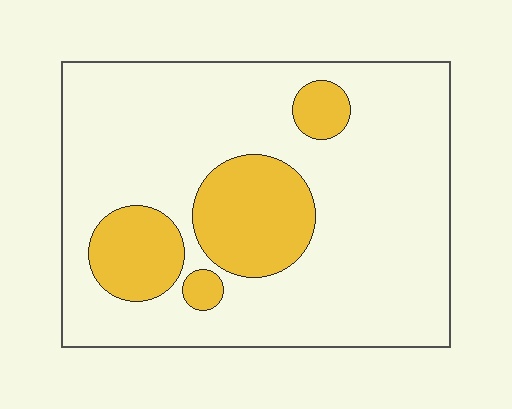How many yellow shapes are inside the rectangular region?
4.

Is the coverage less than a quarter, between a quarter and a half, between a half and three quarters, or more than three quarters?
Less than a quarter.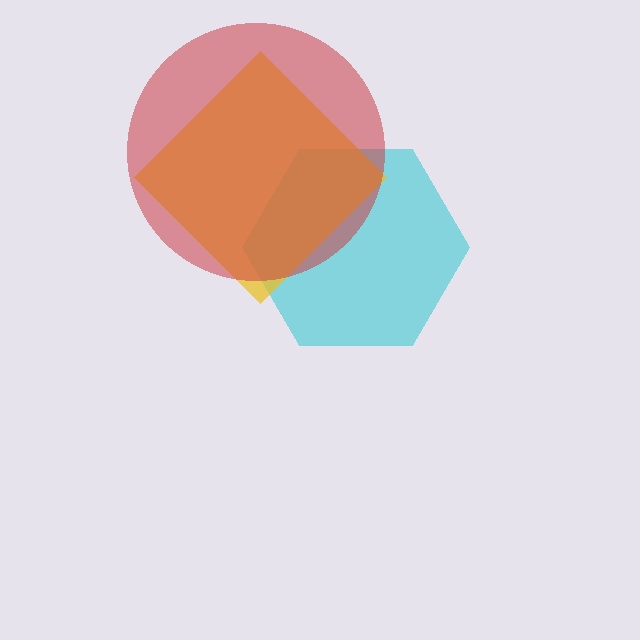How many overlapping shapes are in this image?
There are 3 overlapping shapes in the image.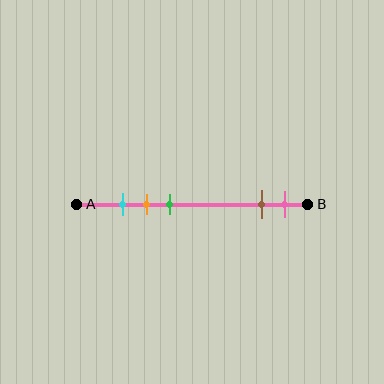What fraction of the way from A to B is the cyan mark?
The cyan mark is approximately 20% (0.2) of the way from A to B.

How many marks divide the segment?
There are 5 marks dividing the segment.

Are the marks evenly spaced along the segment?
No, the marks are not evenly spaced.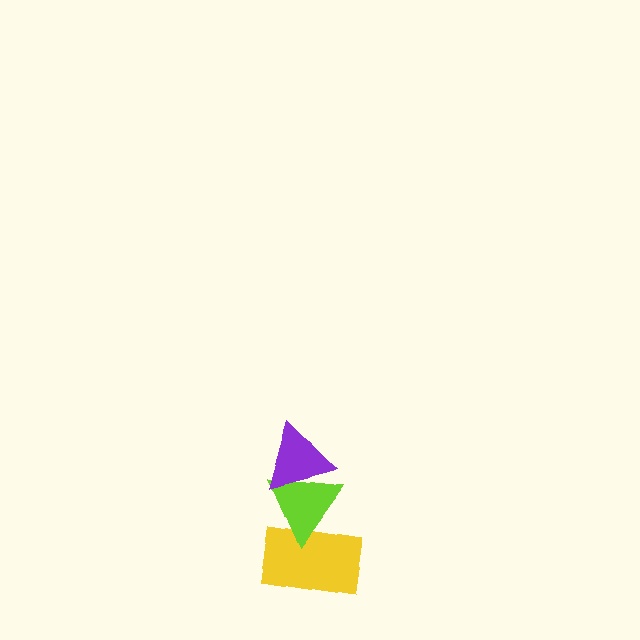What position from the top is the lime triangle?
The lime triangle is 2nd from the top.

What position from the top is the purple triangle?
The purple triangle is 1st from the top.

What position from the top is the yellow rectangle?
The yellow rectangle is 3rd from the top.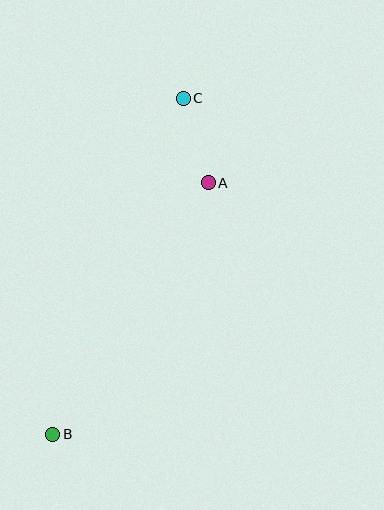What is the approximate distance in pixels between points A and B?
The distance between A and B is approximately 295 pixels.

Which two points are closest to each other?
Points A and C are closest to each other.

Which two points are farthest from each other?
Points B and C are farthest from each other.